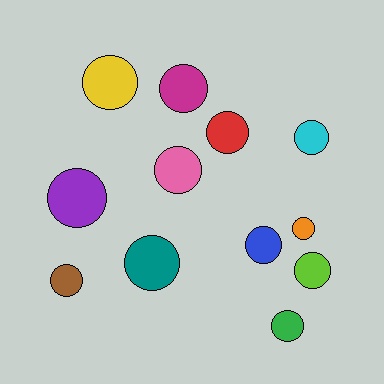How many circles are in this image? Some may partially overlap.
There are 12 circles.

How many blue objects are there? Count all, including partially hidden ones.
There is 1 blue object.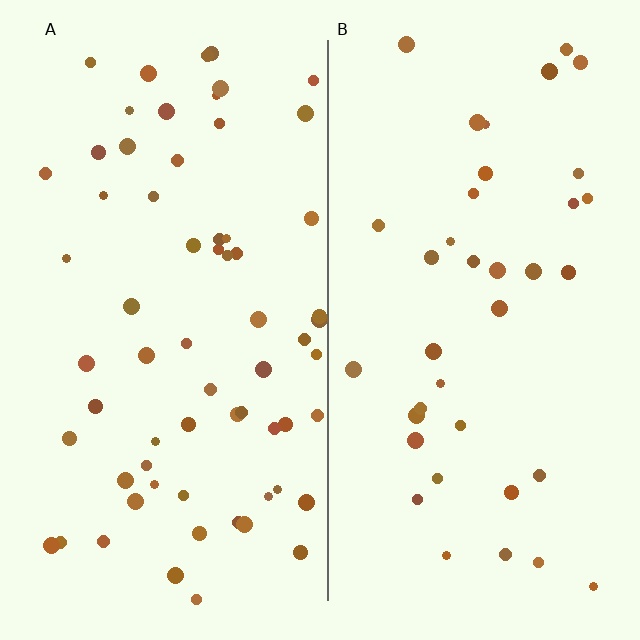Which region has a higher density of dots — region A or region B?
A (the left).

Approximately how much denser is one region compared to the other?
Approximately 1.7× — region A over region B.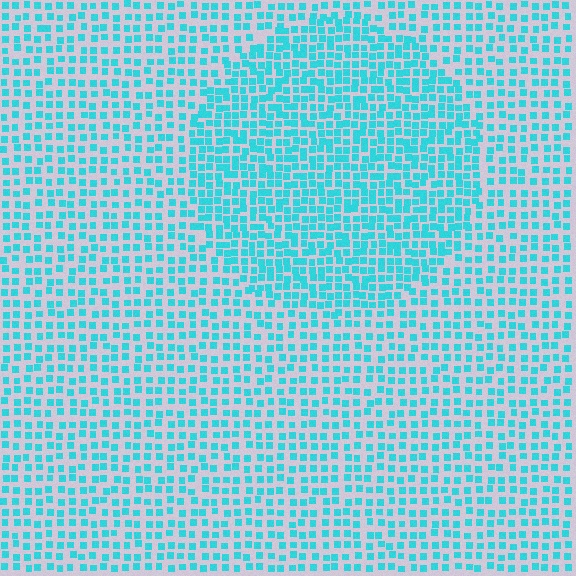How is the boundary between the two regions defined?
The boundary is defined by a change in element density (approximately 1.7x ratio). All elements are the same color, size, and shape.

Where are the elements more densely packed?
The elements are more densely packed inside the circle boundary.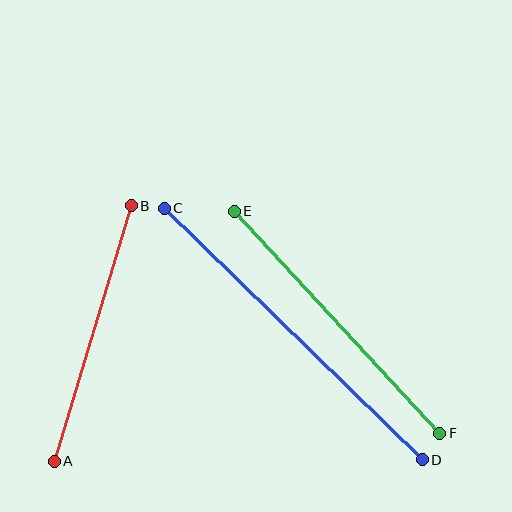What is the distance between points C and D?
The distance is approximately 360 pixels.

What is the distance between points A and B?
The distance is approximately 267 pixels.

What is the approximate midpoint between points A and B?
The midpoint is at approximately (93, 333) pixels.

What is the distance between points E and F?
The distance is approximately 303 pixels.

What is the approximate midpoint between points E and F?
The midpoint is at approximately (337, 322) pixels.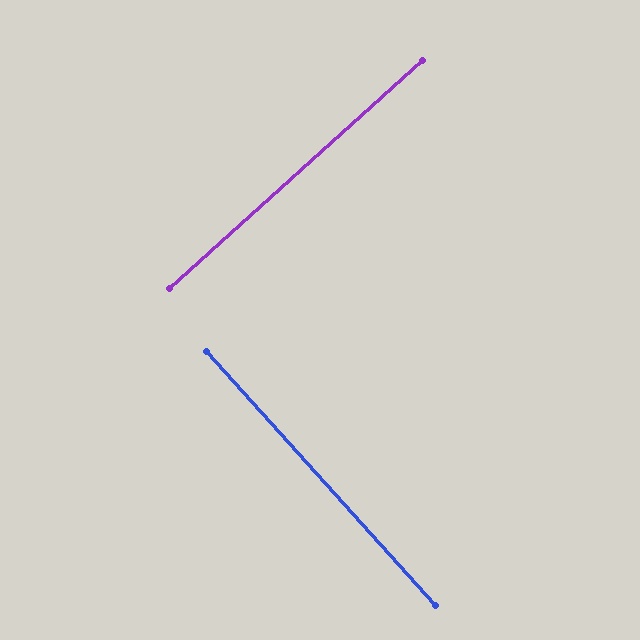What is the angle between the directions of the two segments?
Approximately 90 degrees.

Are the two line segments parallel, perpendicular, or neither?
Perpendicular — they meet at approximately 90°.